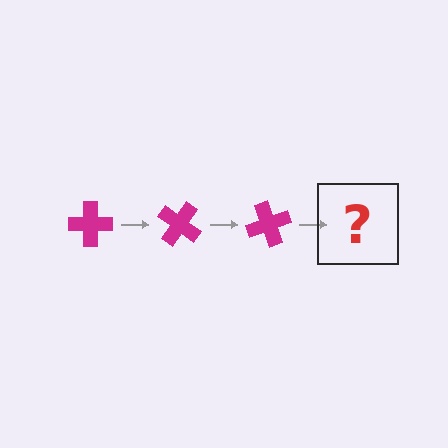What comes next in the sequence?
The next element should be a magenta cross rotated 105 degrees.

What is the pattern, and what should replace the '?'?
The pattern is that the cross rotates 35 degrees each step. The '?' should be a magenta cross rotated 105 degrees.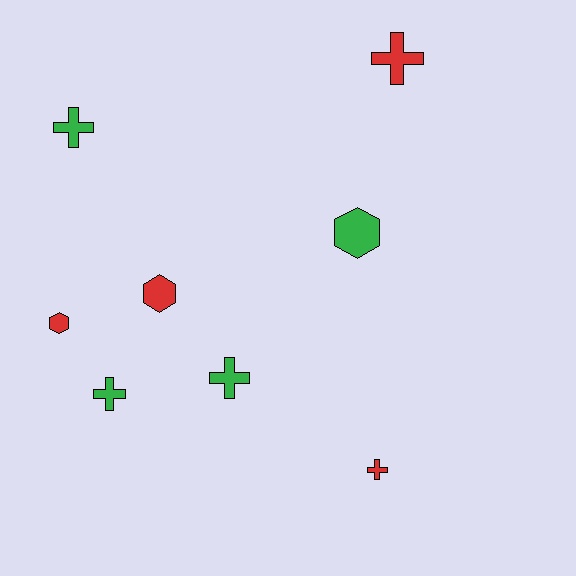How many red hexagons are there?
There are 2 red hexagons.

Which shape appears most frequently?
Cross, with 5 objects.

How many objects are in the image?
There are 8 objects.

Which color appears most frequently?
Red, with 4 objects.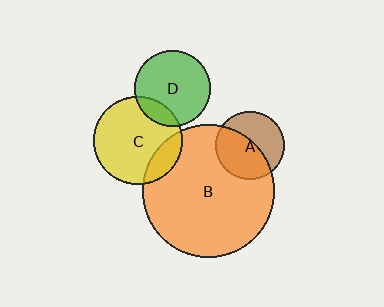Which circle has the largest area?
Circle B (orange).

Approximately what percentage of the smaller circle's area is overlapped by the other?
Approximately 55%.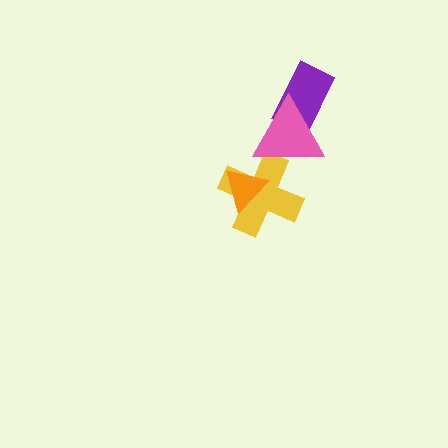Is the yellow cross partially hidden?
Yes, it is partially covered by another shape.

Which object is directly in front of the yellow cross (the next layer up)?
The orange triangle is directly in front of the yellow cross.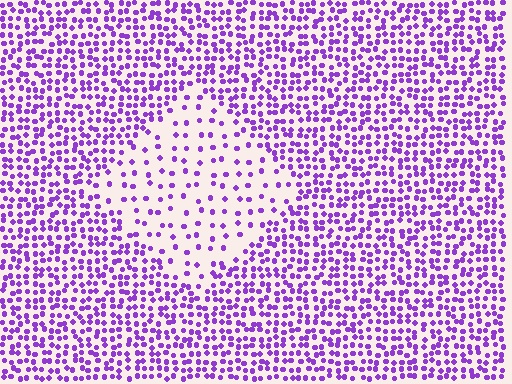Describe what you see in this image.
The image contains small purple elements arranged at two different densities. A diamond-shaped region is visible where the elements are less densely packed than the surrounding area.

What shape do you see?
I see a diamond.